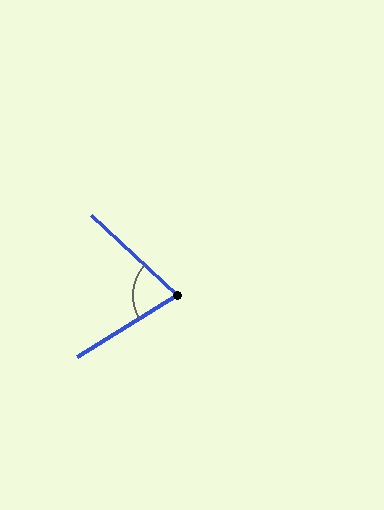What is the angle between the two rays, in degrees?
Approximately 75 degrees.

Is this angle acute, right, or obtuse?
It is acute.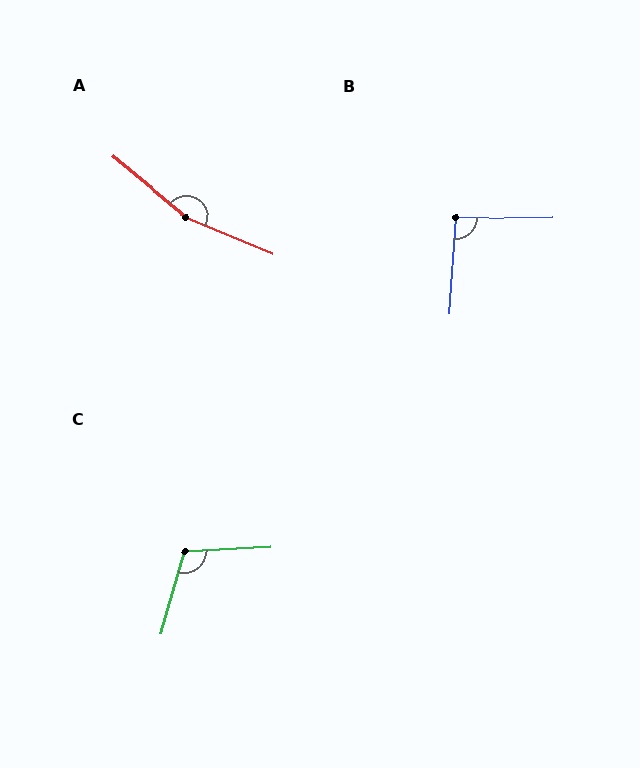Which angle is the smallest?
B, at approximately 95 degrees.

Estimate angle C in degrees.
Approximately 109 degrees.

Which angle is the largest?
A, at approximately 163 degrees.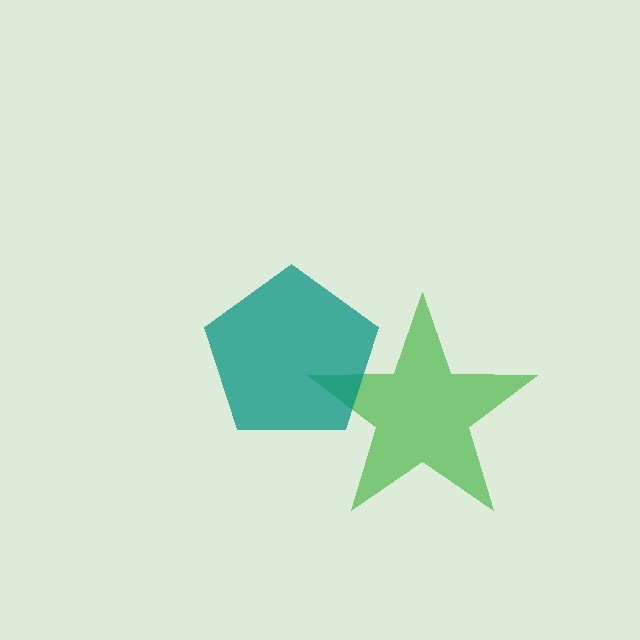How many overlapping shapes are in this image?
There are 2 overlapping shapes in the image.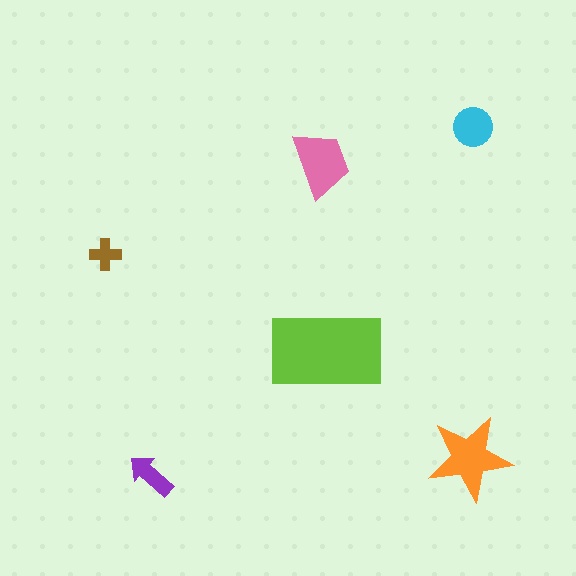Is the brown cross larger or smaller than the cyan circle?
Smaller.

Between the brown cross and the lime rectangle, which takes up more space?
The lime rectangle.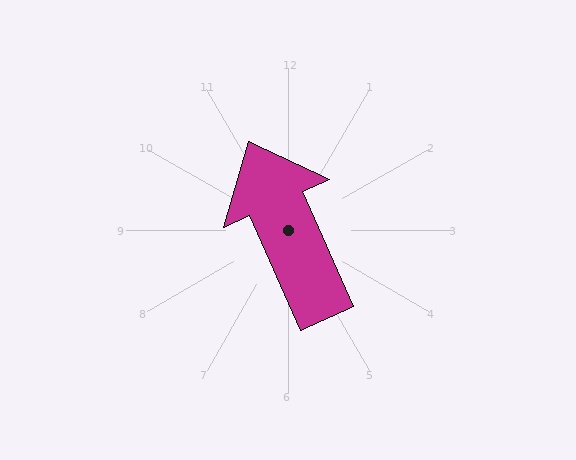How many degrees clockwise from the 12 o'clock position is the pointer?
Approximately 336 degrees.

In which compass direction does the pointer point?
Northwest.